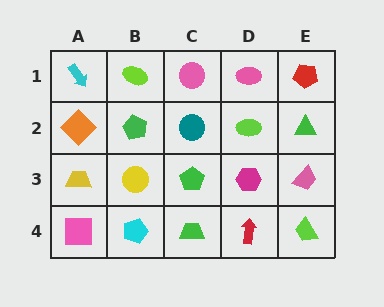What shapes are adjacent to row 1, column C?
A teal circle (row 2, column C), a lime ellipse (row 1, column B), a pink ellipse (row 1, column D).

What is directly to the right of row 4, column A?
A cyan pentagon.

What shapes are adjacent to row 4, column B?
A yellow circle (row 3, column B), a pink square (row 4, column A), a green trapezoid (row 4, column C).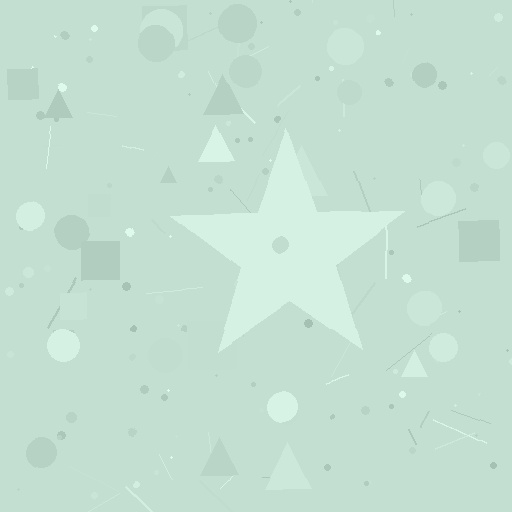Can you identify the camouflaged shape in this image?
The camouflaged shape is a star.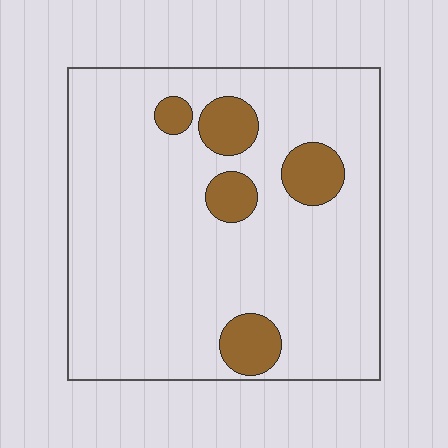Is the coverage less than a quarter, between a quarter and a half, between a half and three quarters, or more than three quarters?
Less than a quarter.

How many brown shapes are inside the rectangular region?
5.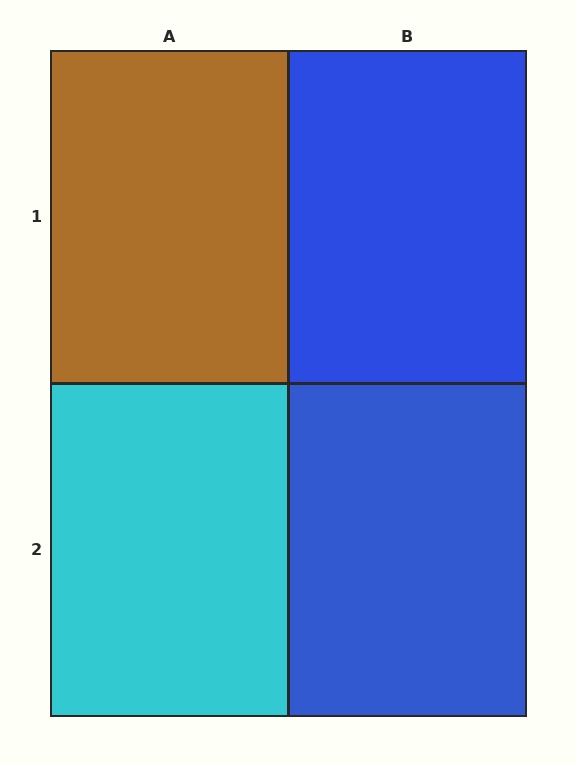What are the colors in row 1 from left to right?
Brown, blue.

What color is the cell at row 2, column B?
Blue.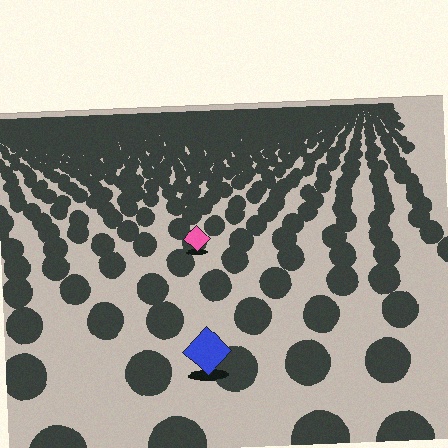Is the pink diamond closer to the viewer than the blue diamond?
No. The blue diamond is closer — you can tell from the texture gradient: the ground texture is coarser near it.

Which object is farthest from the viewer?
The pink diamond is farthest from the viewer. It appears smaller and the ground texture around it is denser.